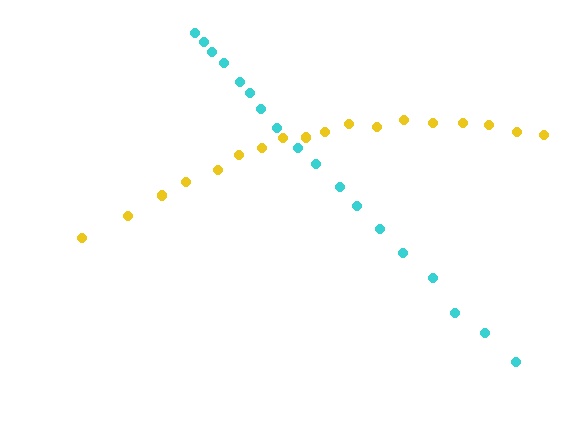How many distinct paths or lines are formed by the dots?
There are 2 distinct paths.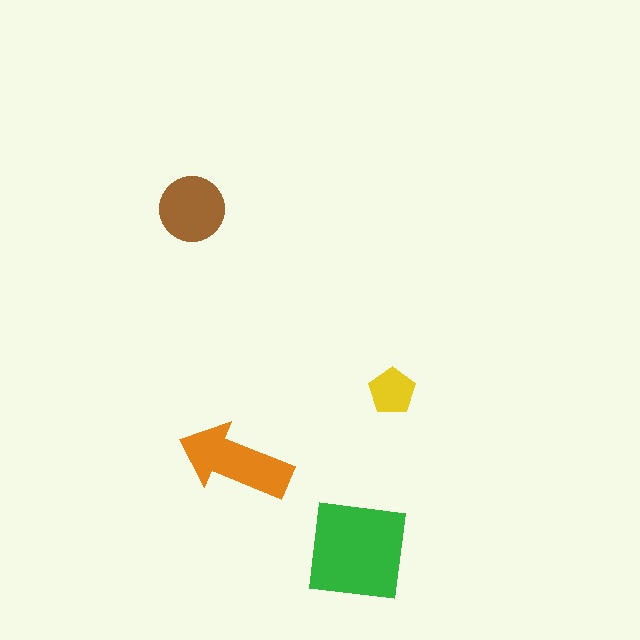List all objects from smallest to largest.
The yellow pentagon, the brown circle, the orange arrow, the green square.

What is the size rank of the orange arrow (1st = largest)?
2nd.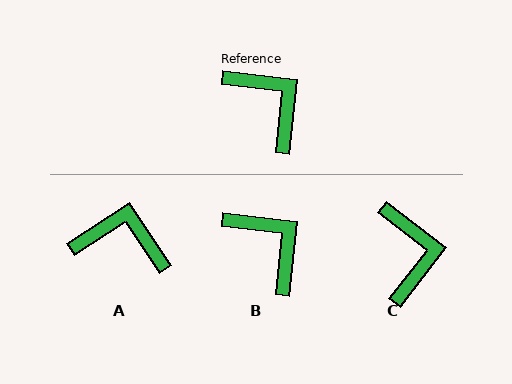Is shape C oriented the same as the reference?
No, it is off by about 31 degrees.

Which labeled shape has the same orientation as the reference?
B.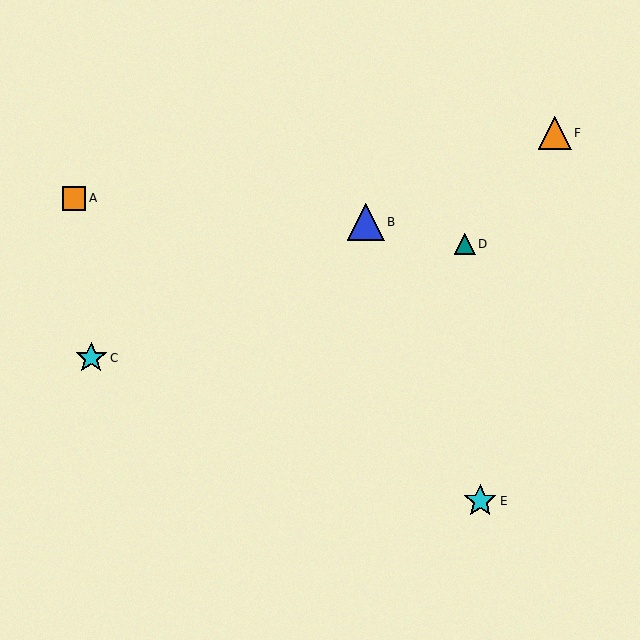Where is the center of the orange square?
The center of the orange square is at (74, 198).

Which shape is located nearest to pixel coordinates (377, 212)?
The blue triangle (labeled B) at (366, 222) is nearest to that location.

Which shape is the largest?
The blue triangle (labeled B) is the largest.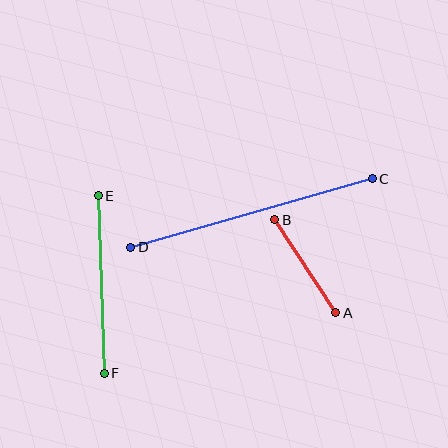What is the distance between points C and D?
The distance is approximately 251 pixels.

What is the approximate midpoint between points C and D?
The midpoint is at approximately (252, 213) pixels.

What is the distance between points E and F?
The distance is approximately 178 pixels.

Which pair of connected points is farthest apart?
Points C and D are farthest apart.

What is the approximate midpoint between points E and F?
The midpoint is at approximately (101, 284) pixels.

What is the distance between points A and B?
The distance is approximately 111 pixels.